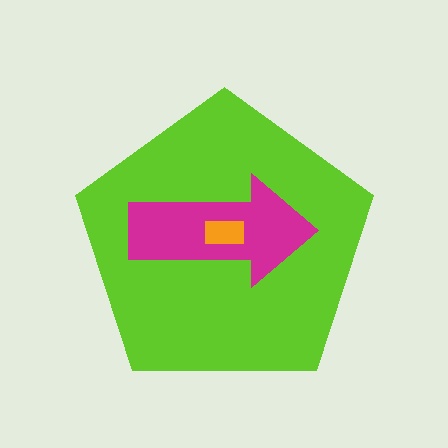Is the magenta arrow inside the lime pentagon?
Yes.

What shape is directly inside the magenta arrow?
The orange rectangle.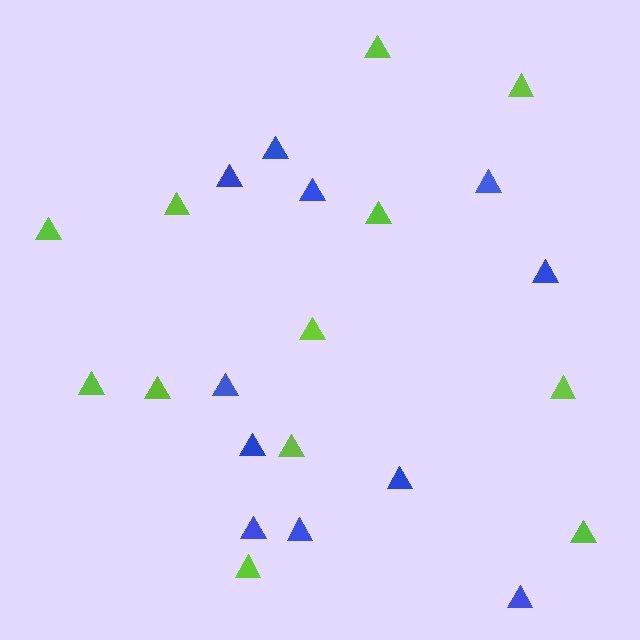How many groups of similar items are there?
There are 2 groups: one group of lime triangles (12) and one group of blue triangles (11).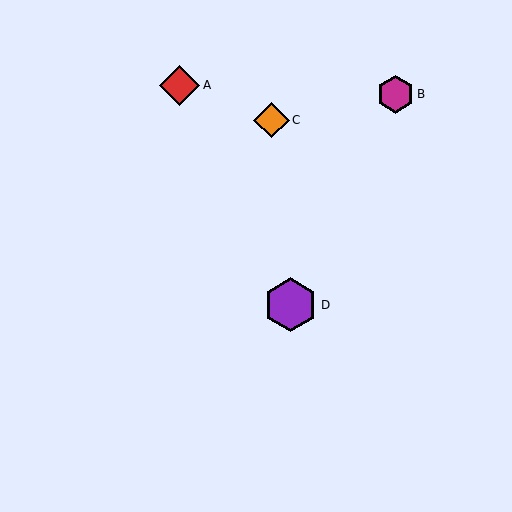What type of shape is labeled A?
Shape A is a red diamond.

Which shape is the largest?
The purple hexagon (labeled D) is the largest.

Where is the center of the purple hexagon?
The center of the purple hexagon is at (291, 305).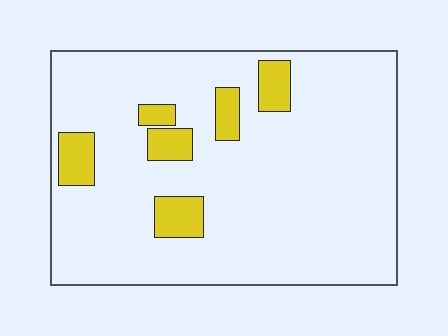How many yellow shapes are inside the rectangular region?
6.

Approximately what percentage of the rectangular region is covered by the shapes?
Approximately 10%.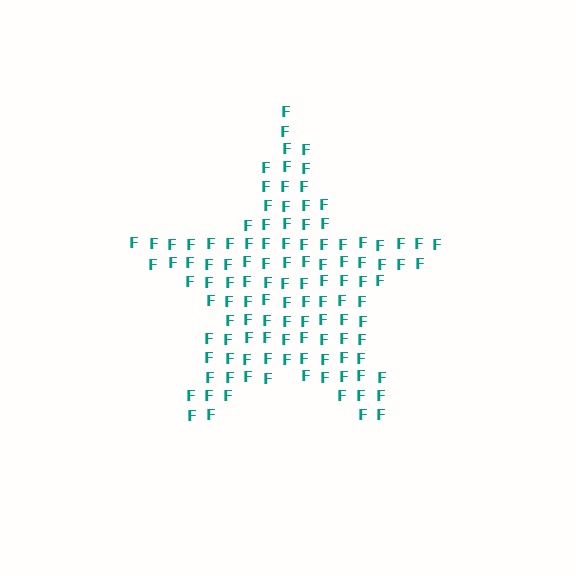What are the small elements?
The small elements are letter F's.